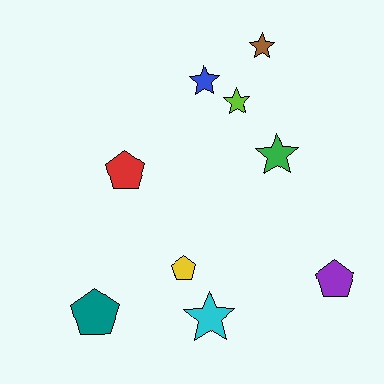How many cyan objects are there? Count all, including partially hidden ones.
There is 1 cyan object.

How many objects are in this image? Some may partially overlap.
There are 9 objects.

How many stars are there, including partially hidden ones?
There are 5 stars.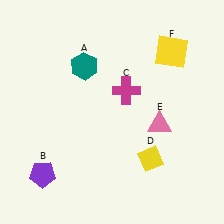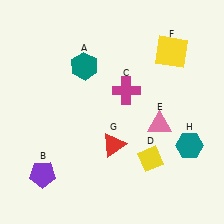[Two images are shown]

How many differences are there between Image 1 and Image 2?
There are 2 differences between the two images.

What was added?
A red triangle (G), a teal hexagon (H) were added in Image 2.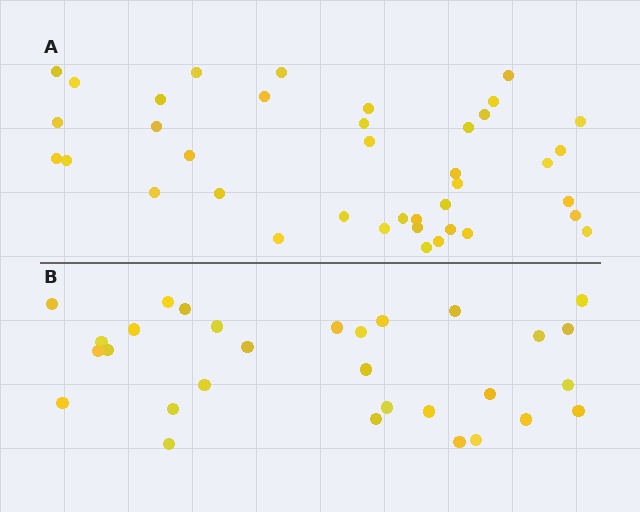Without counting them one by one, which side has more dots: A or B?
Region A (the top region) has more dots.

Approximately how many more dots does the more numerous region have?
Region A has roughly 8 or so more dots than region B.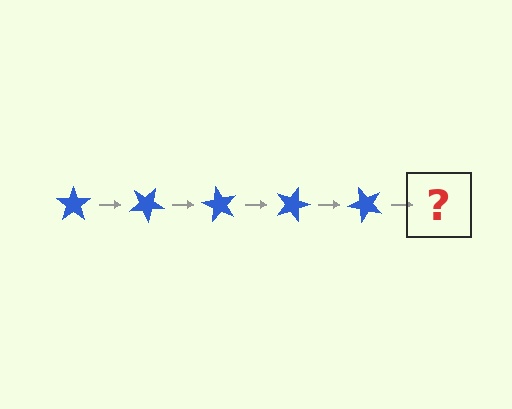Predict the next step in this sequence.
The next step is a blue star rotated 150 degrees.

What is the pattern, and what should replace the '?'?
The pattern is that the star rotates 30 degrees each step. The '?' should be a blue star rotated 150 degrees.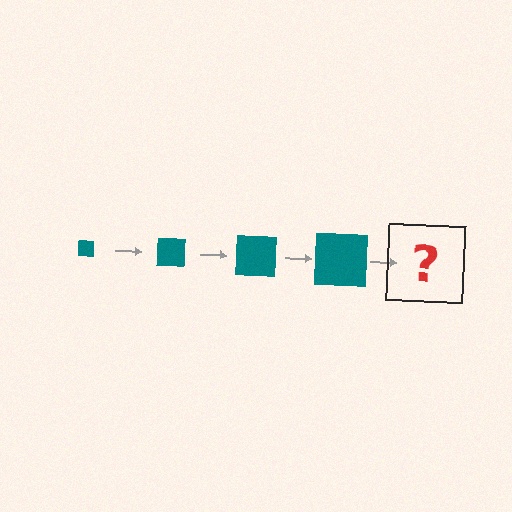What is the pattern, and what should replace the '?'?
The pattern is that the square gets progressively larger each step. The '?' should be a teal square, larger than the previous one.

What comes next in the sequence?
The next element should be a teal square, larger than the previous one.